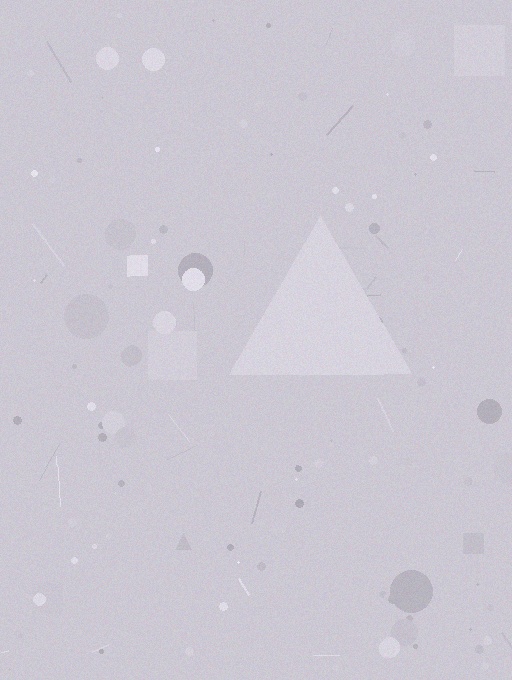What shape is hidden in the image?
A triangle is hidden in the image.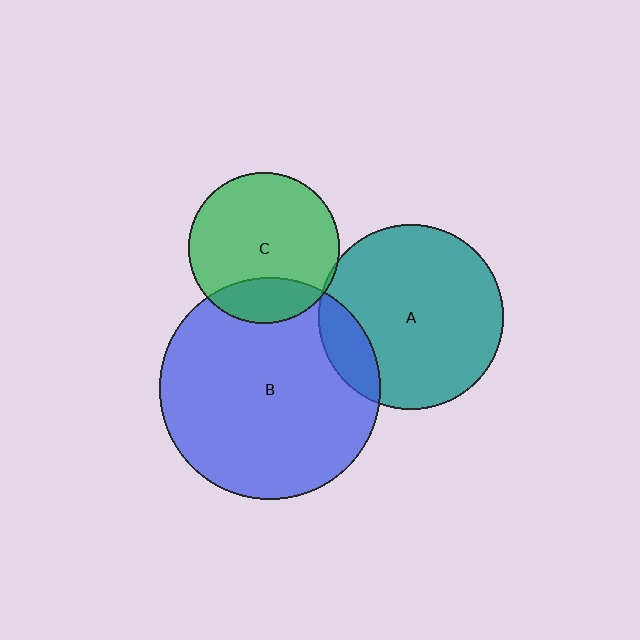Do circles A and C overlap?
Yes.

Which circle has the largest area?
Circle B (blue).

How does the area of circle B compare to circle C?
Approximately 2.2 times.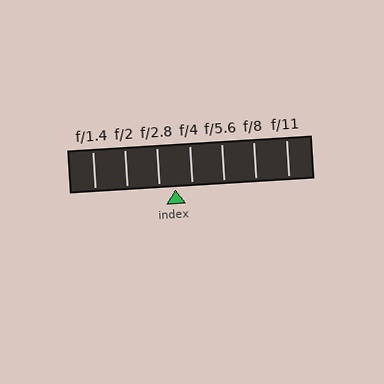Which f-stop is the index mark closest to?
The index mark is closest to f/2.8.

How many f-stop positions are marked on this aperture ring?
There are 7 f-stop positions marked.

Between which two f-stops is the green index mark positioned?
The index mark is between f/2.8 and f/4.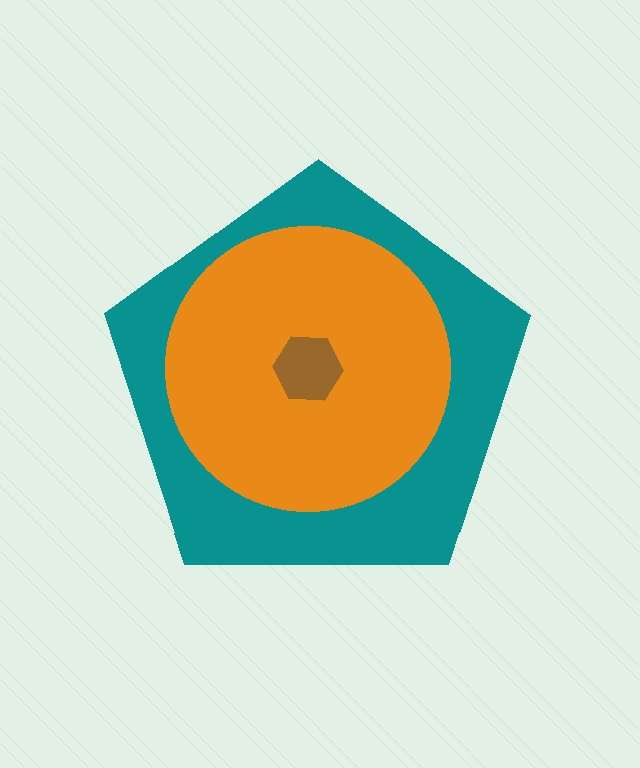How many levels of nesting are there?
3.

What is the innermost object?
The brown hexagon.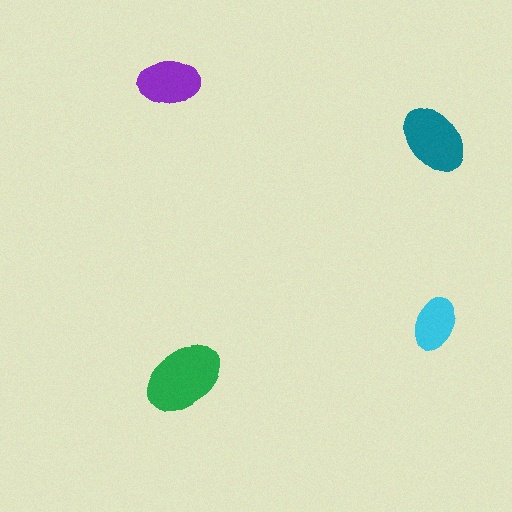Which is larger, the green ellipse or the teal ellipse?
The green one.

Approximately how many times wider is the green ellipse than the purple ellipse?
About 1.5 times wider.